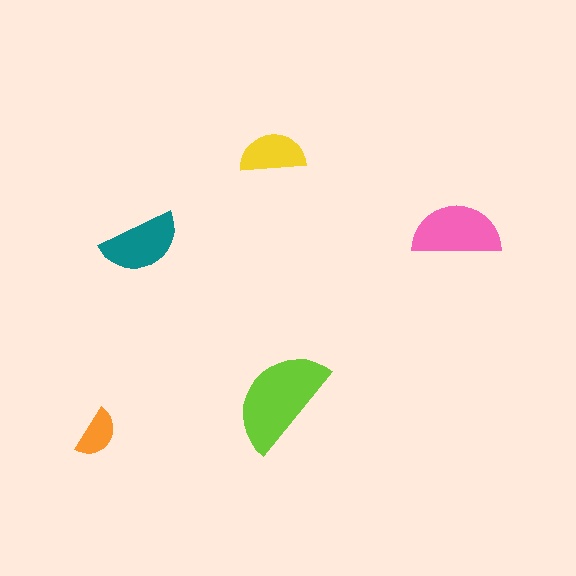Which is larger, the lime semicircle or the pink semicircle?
The lime one.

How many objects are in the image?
There are 5 objects in the image.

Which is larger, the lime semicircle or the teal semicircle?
The lime one.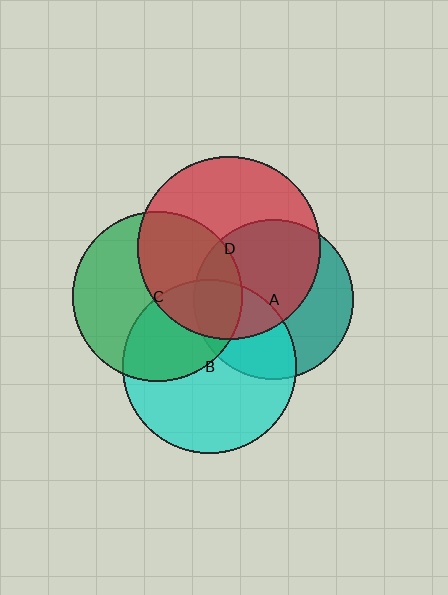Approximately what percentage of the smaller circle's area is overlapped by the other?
Approximately 60%.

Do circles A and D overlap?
Yes.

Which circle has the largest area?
Circle D (red).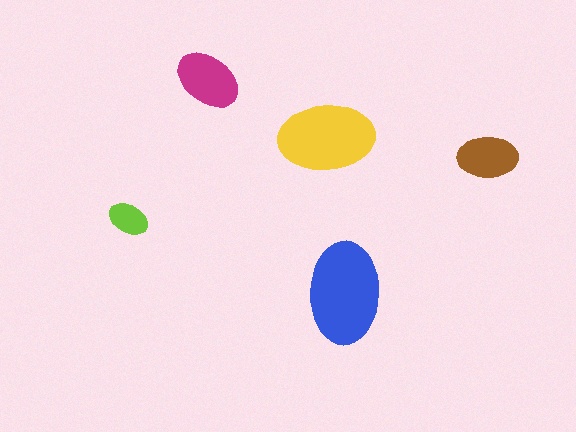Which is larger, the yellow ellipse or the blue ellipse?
The blue one.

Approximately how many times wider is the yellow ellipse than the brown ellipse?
About 1.5 times wider.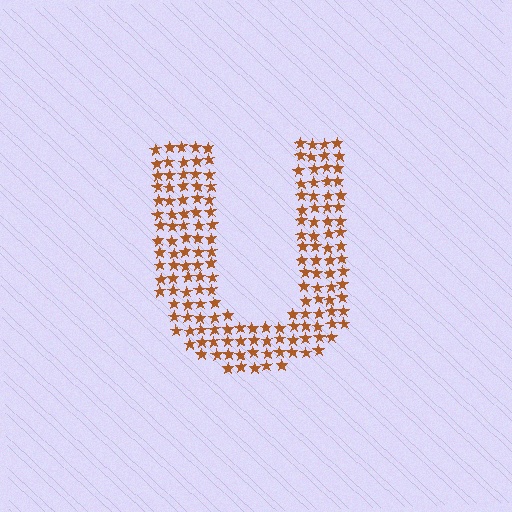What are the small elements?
The small elements are stars.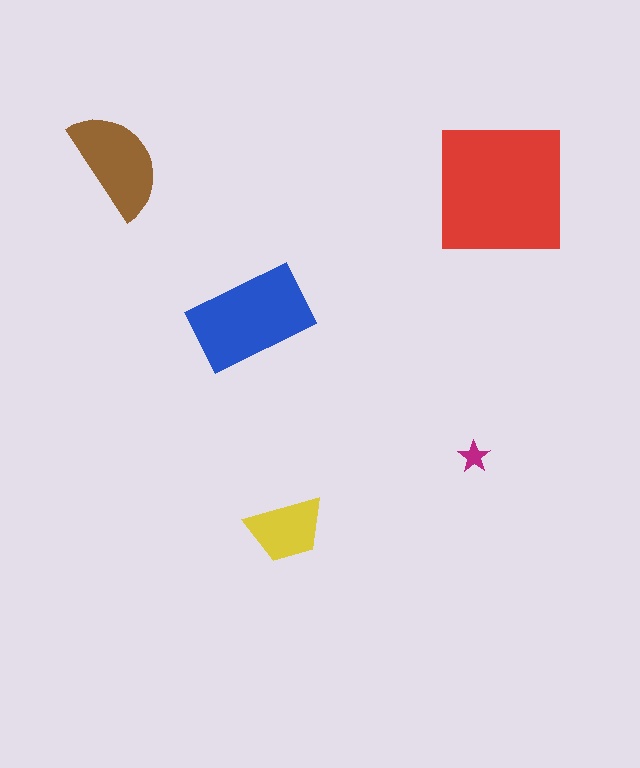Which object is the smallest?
The magenta star.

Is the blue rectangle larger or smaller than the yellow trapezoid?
Larger.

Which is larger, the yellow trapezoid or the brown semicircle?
The brown semicircle.